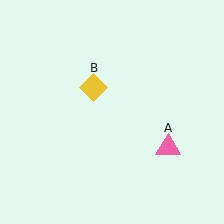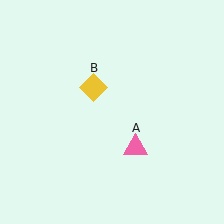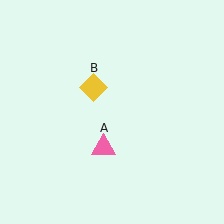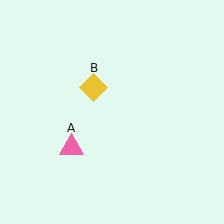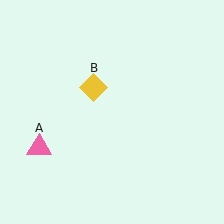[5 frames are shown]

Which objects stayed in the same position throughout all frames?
Yellow diamond (object B) remained stationary.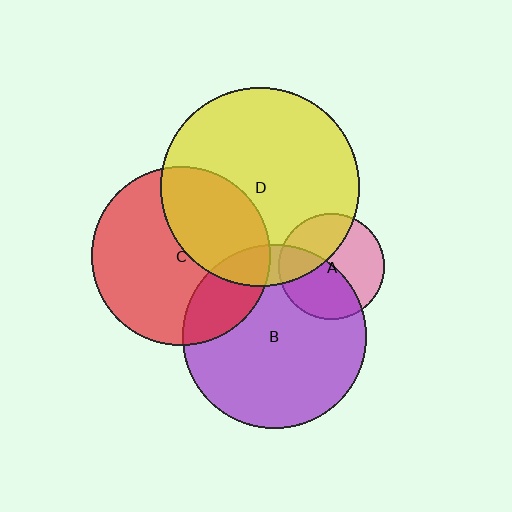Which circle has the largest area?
Circle D (yellow).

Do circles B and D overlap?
Yes.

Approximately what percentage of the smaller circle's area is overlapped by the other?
Approximately 15%.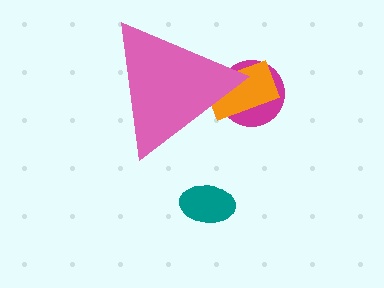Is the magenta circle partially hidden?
Yes, the magenta circle is partially hidden behind the pink triangle.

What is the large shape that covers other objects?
A pink triangle.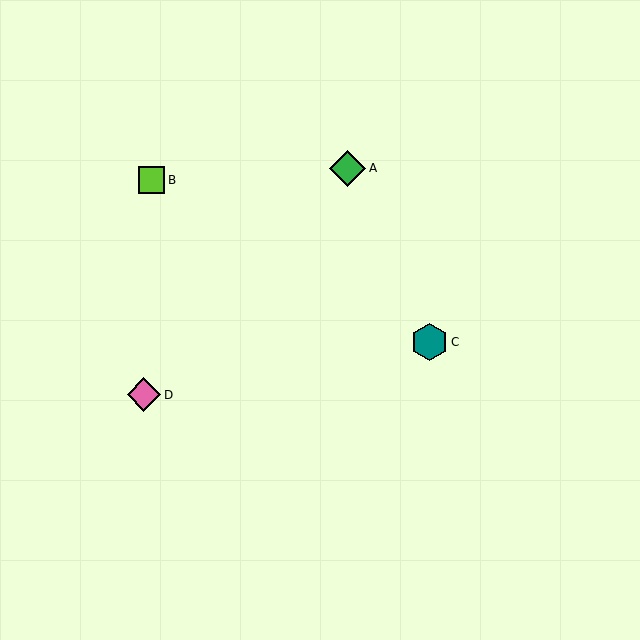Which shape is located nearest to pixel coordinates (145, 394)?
The pink diamond (labeled D) at (144, 395) is nearest to that location.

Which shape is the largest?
The teal hexagon (labeled C) is the largest.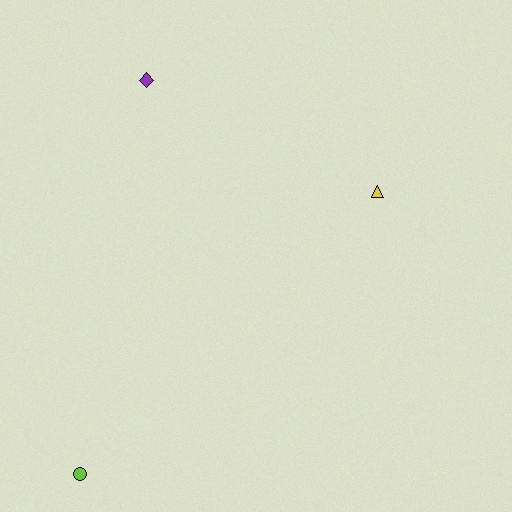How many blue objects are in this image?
There are no blue objects.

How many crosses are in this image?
There are no crosses.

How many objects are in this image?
There are 3 objects.